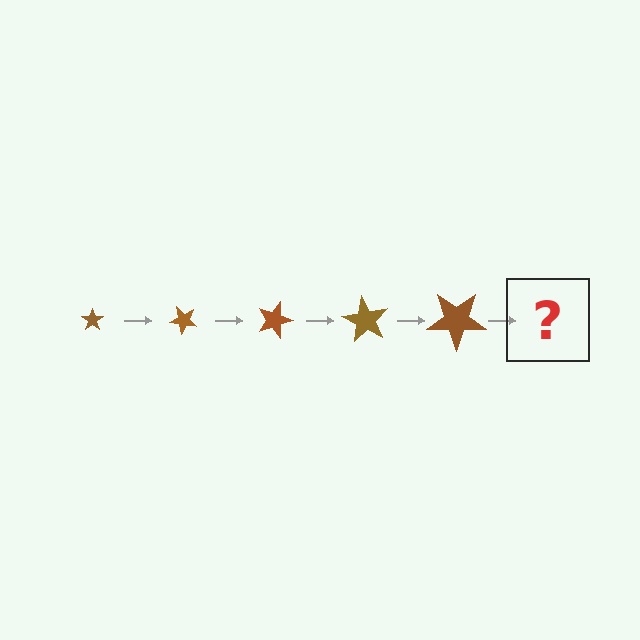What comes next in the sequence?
The next element should be a star, larger than the previous one and rotated 225 degrees from the start.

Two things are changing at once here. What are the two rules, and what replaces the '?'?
The two rules are that the star grows larger each step and it rotates 45 degrees each step. The '?' should be a star, larger than the previous one and rotated 225 degrees from the start.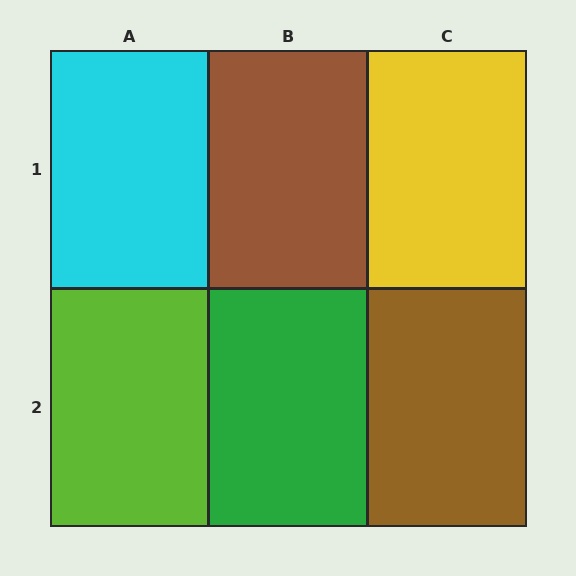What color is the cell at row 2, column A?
Lime.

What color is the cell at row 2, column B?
Green.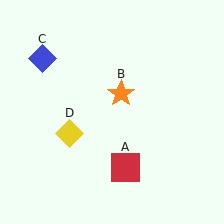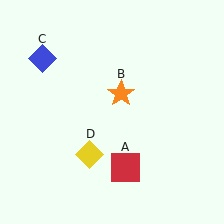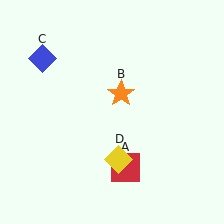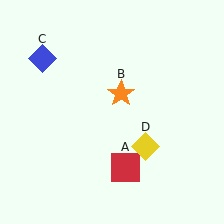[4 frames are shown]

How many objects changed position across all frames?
1 object changed position: yellow diamond (object D).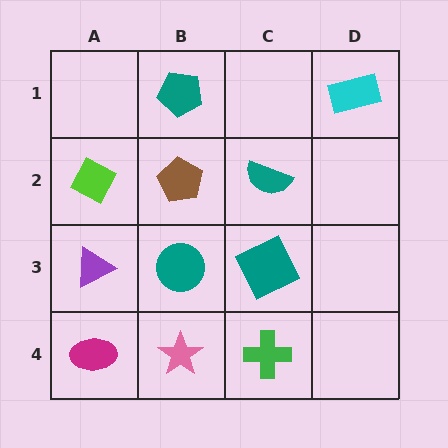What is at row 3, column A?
A purple triangle.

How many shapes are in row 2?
3 shapes.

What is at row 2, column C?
A teal semicircle.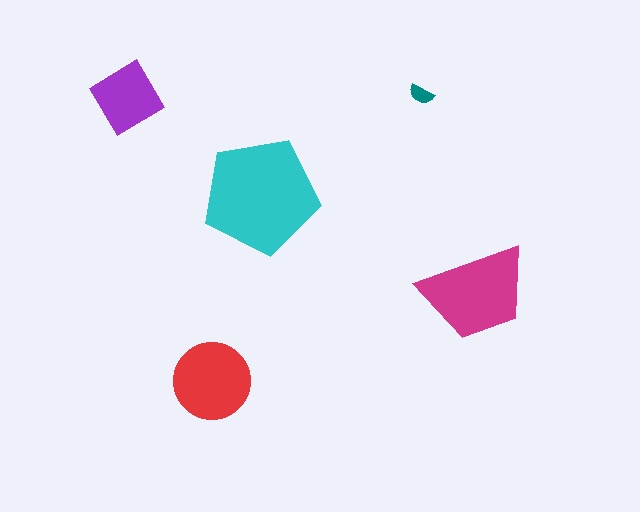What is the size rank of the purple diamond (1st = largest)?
4th.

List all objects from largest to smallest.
The cyan pentagon, the magenta trapezoid, the red circle, the purple diamond, the teal semicircle.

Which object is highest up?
The teal semicircle is topmost.